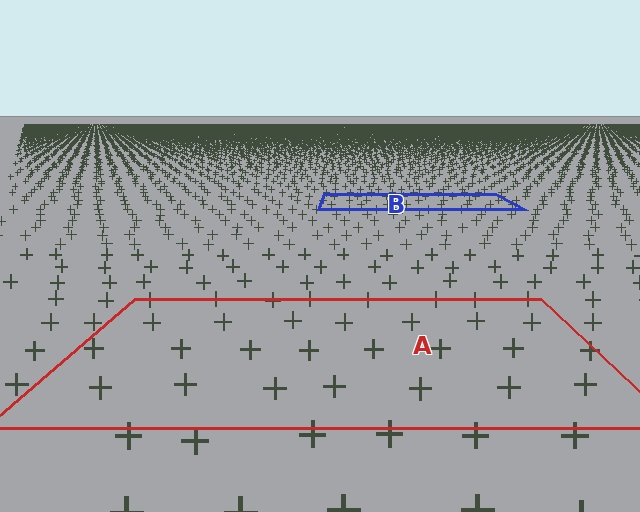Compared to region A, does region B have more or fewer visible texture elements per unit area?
Region B has more texture elements per unit area — they are packed more densely because it is farther away.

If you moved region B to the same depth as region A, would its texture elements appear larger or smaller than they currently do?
They would appear larger. At a closer depth, the same texture elements are projected at a bigger on-screen size.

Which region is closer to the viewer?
Region A is closer. The texture elements there are larger and more spread out.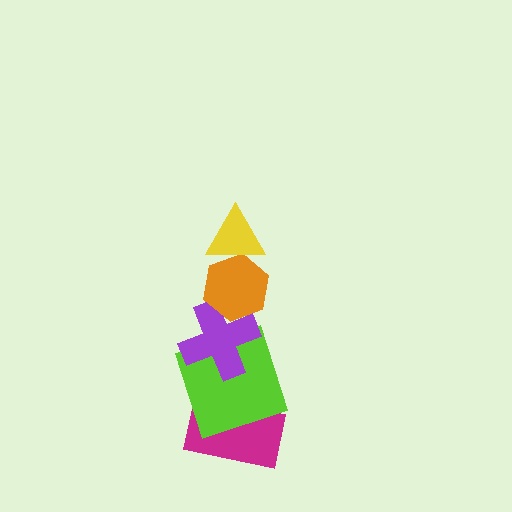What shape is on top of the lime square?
The purple cross is on top of the lime square.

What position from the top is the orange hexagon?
The orange hexagon is 2nd from the top.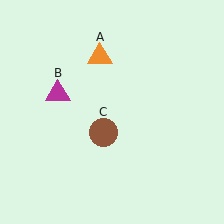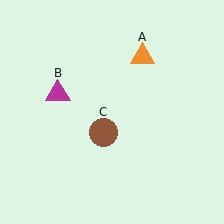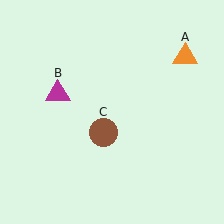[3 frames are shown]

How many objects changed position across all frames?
1 object changed position: orange triangle (object A).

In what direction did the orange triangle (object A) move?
The orange triangle (object A) moved right.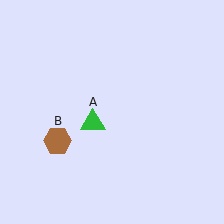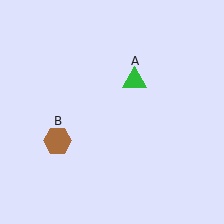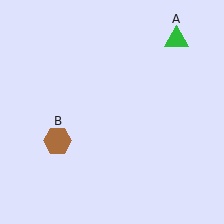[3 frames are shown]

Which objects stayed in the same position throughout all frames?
Brown hexagon (object B) remained stationary.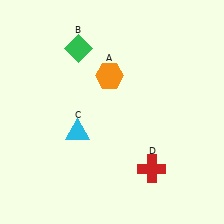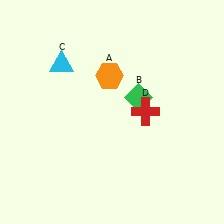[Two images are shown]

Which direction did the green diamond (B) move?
The green diamond (B) moved right.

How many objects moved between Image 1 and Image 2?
3 objects moved between the two images.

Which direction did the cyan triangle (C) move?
The cyan triangle (C) moved up.